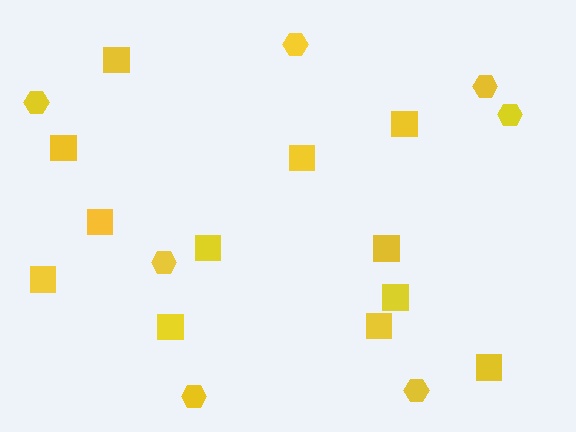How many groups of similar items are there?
There are 2 groups: one group of squares (12) and one group of hexagons (7).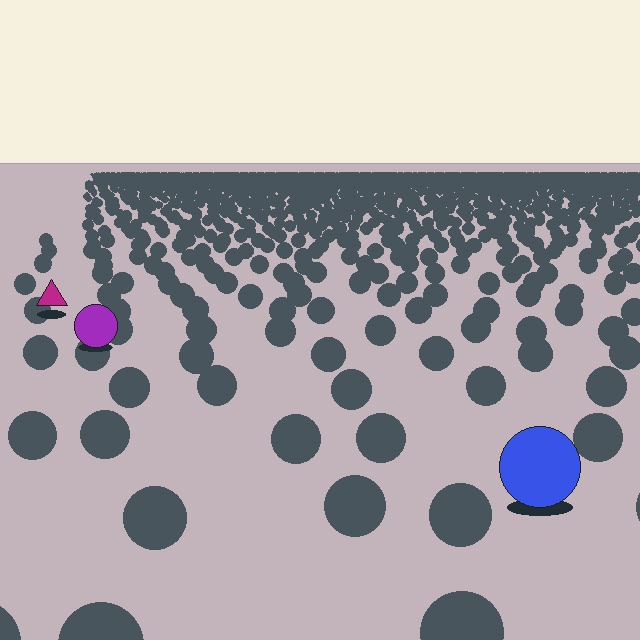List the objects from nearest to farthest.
From nearest to farthest: the blue circle, the purple circle, the magenta triangle.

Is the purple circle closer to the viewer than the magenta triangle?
Yes. The purple circle is closer — you can tell from the texture gradient: the ground texture is coarser near it.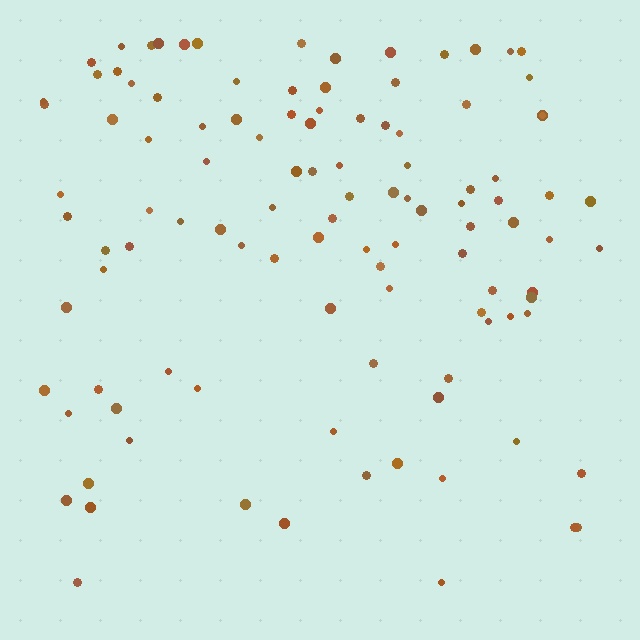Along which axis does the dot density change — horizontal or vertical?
Vertical.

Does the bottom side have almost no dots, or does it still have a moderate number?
Still a moderate number, just noticeably fewer than the top.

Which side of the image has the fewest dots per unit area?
The bottom.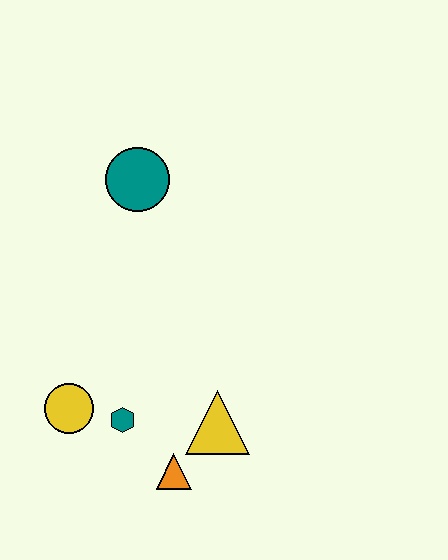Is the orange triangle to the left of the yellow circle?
No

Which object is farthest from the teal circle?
The orange triangle is farthest from the teal circle.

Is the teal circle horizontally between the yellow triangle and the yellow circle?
Yes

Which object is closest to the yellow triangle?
The orange triangle is closest to the yellow triangle.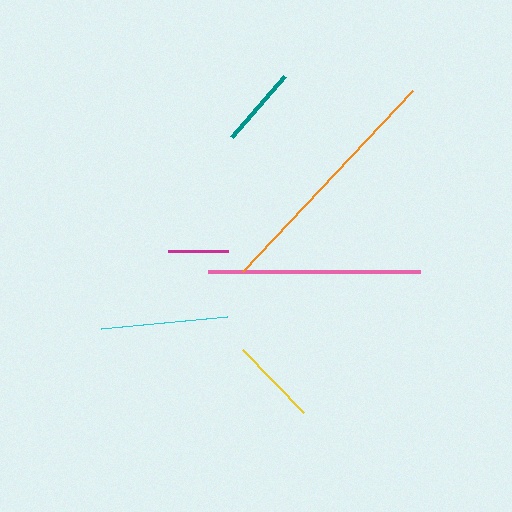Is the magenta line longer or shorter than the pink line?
The pink line is longer than the magenta line.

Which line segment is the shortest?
The magenta line is the shortest at approximately 60 pixels.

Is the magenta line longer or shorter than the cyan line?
The cyan line is longer than the magenta line.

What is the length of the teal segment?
The teal segment is approximately 81 pixels long.